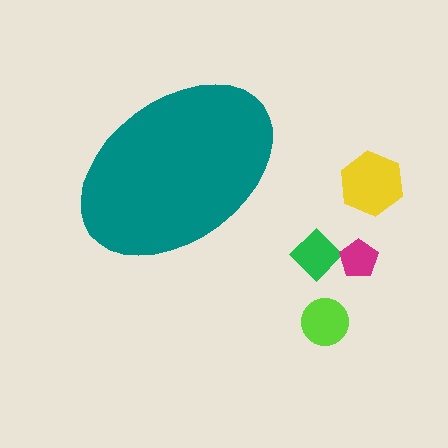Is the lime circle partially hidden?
No, the lime circle is fully visible.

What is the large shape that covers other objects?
A teal ellipse.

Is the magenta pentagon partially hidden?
No, the magenta pentagon is fully visible.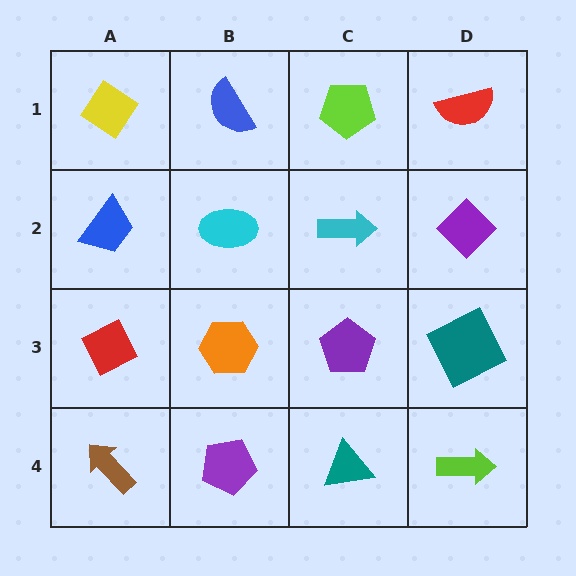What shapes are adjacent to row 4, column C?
A purple pentagon (row 3, column C), a purple pentagon (row 4, column B), a lime arrow (row 4, column D).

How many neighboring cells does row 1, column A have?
2.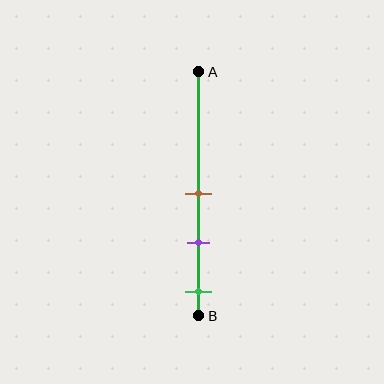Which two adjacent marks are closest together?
The brown and purple marks are the closest adjacent pair.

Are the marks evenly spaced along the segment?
Yes, the marks are approximately evenly spaced.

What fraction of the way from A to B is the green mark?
The green mark is approximately 90% (0.9) of the way from A to B.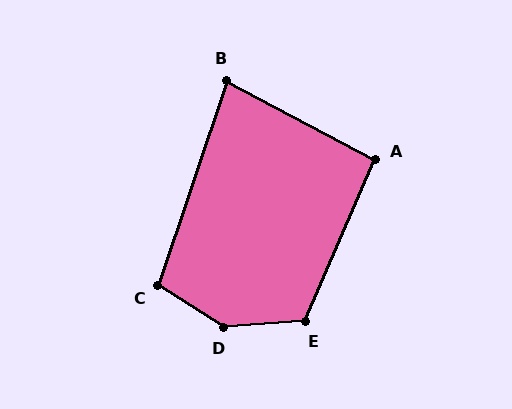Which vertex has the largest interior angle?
D, at approximately 143 degrees.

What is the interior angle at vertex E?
Approximately 117 degrees (obtuse).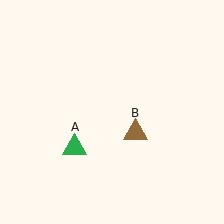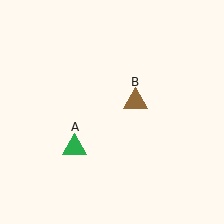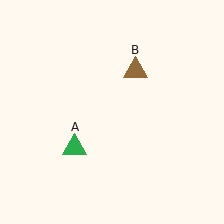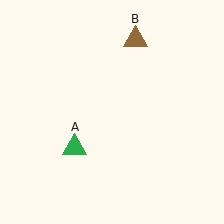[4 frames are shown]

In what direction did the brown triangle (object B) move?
The brown triangle (object B) moved up.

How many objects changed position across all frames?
1 object changed position: brown triangle (object B).